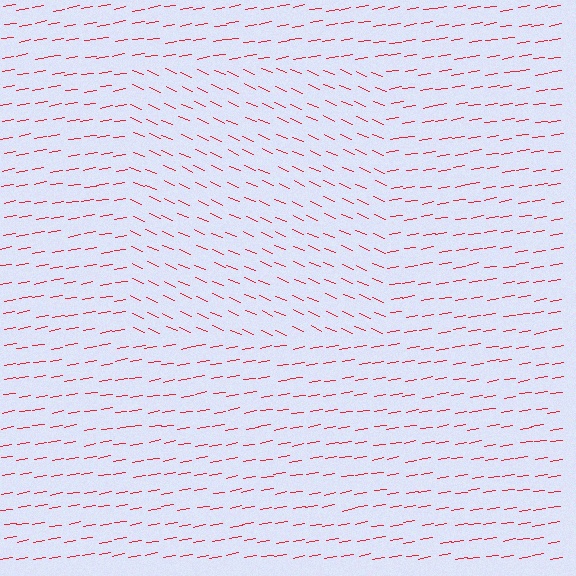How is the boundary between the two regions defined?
The boundary is defined purely by a change in line orientation (approximately 33 degrees difference). All lines are the same color and thickness.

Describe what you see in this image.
The image is filled with small red line segments. A rectangle region in the image has lines oriented differently from the surrounding lines, creating a visible texture boundary.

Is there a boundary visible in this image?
Yes, there is a texture boundary formed by a change in line orientation.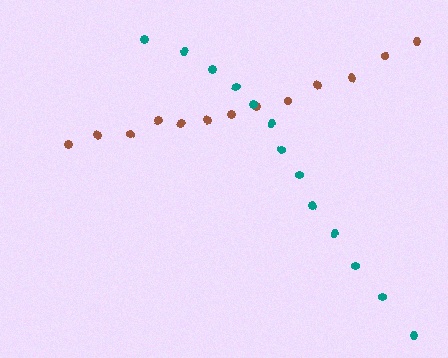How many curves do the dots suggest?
There are 2 distinct paths.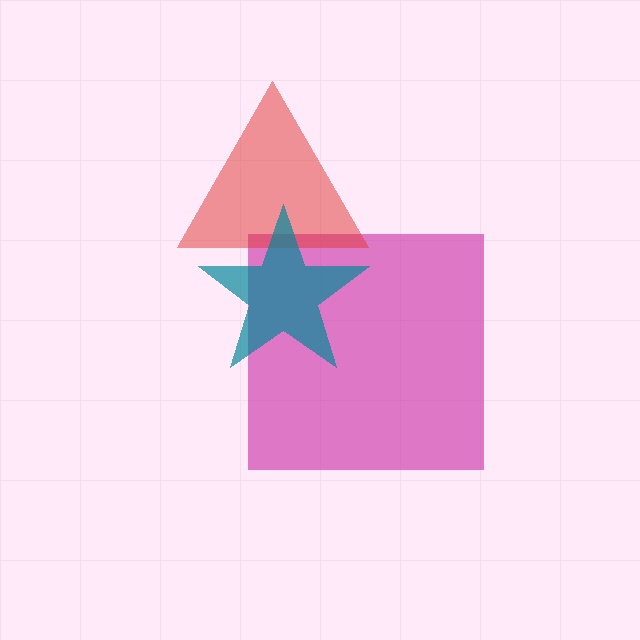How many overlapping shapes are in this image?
There are 3 overlapping shapes in the image.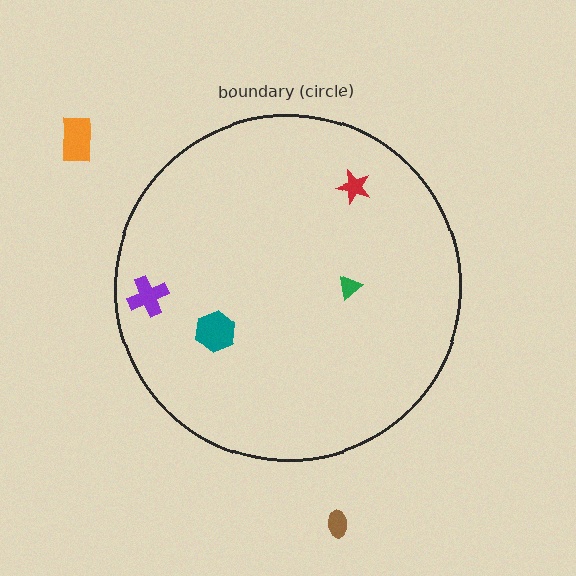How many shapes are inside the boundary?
4 inside, 2 outside.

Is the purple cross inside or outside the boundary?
Inside.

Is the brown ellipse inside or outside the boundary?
Outside.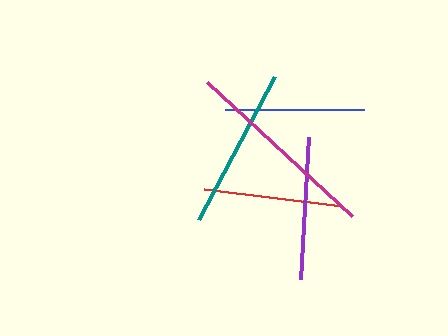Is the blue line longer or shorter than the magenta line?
The magenta line is longer than the blue line.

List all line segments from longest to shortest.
From longest to shortest: magenta, teal, purple, red, blue.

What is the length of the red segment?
The red segment is approximately 139 pixels long.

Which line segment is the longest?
The magenta line is the longest at approximately 198 pixels.